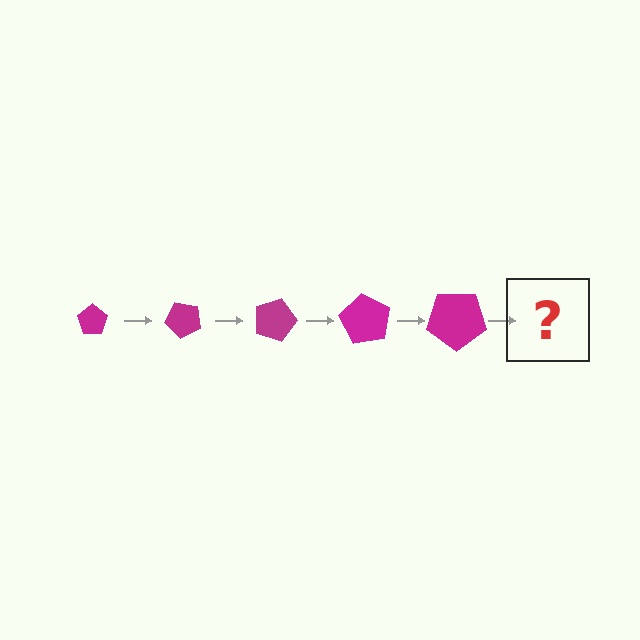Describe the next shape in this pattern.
It should be a pentagon, larger than the previous one and rotated 225 degrees from the start.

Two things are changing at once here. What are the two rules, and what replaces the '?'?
The two rules are that the pentagon grows larger each step and it rotates 45 degrees each step. The '?' should be a pentagon, larger than the previous one and rotated 225 degrees from the start.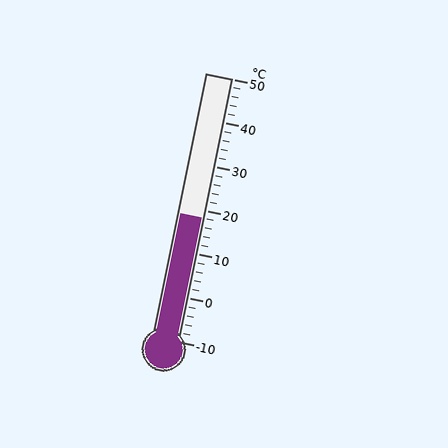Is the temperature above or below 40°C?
The temperature is below 40°C.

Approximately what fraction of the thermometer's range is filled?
The thermometer is filled to approximately 45% of its range.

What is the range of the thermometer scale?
The thermometer scale ranges from -10°C to 50°C.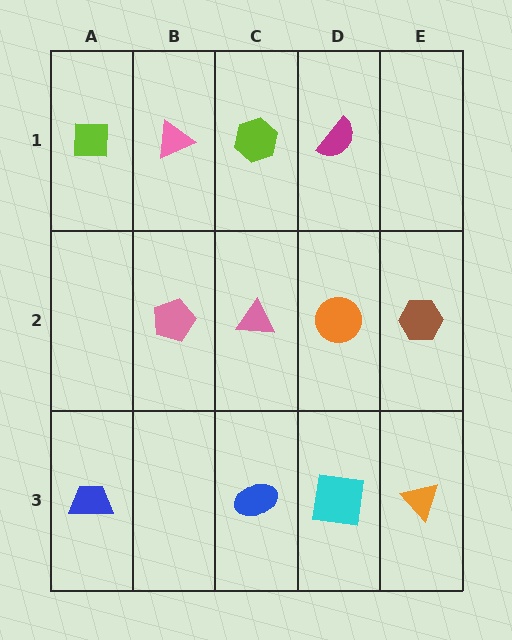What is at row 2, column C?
A pink triangle.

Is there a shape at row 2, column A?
No, that cell is empty.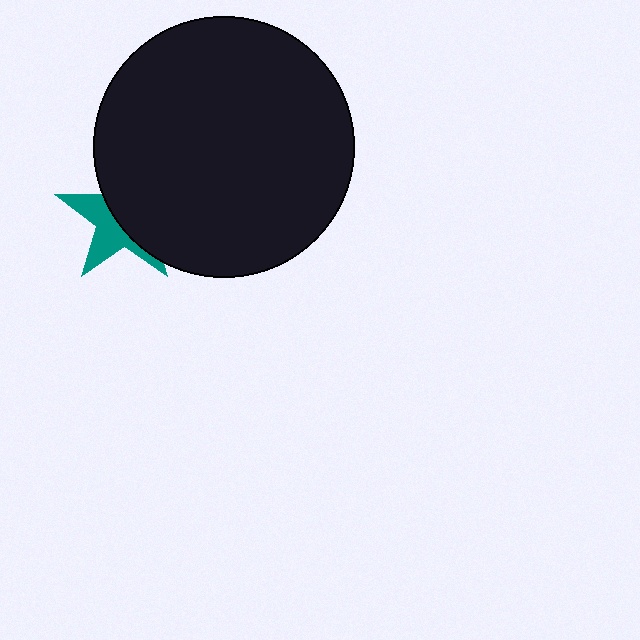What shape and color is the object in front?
The object in front is a black circle.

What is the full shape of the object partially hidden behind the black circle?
The partially hidden object is a teal star.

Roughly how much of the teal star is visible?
A small part of it is visible (roughly 43%).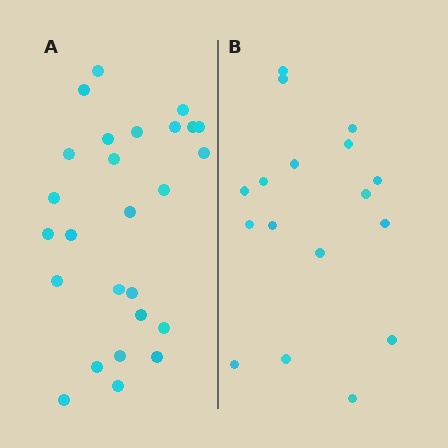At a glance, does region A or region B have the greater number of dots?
Region A (the left region) has more dots.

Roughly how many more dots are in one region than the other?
Region A has roughly 8 or so more dots than region B.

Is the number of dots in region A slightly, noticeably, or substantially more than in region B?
Region A has substantially more. The ratio is roughly 1.5 to 1.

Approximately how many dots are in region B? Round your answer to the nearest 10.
About 20 dots. (The exact count is 17, which rounds to 20.)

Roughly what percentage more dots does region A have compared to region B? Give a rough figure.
About 55% more.